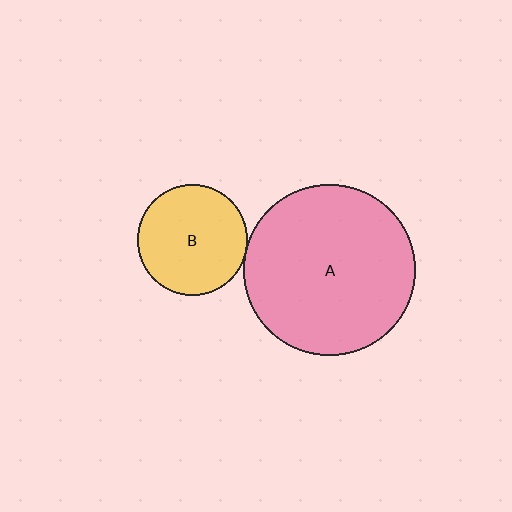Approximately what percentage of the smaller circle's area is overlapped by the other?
Approximately 5%.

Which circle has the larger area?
Circle A (pink).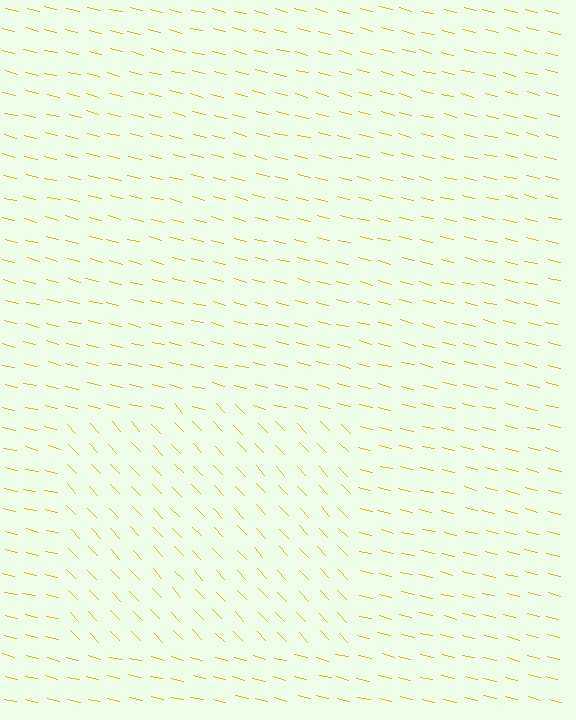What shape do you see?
I see a rectangle.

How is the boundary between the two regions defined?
The boundary is defined purely by a change in line orientation (approximately 33 degrees difference). All lines are the same color and thickness.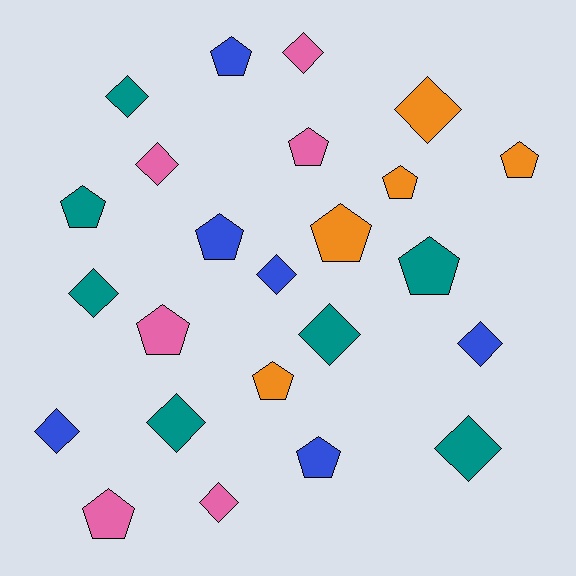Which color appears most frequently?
Teal, with 7 objects.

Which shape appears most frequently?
Diamond, with 12 objects.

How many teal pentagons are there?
There are 2 teal pentagons.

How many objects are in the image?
There are 24 objects.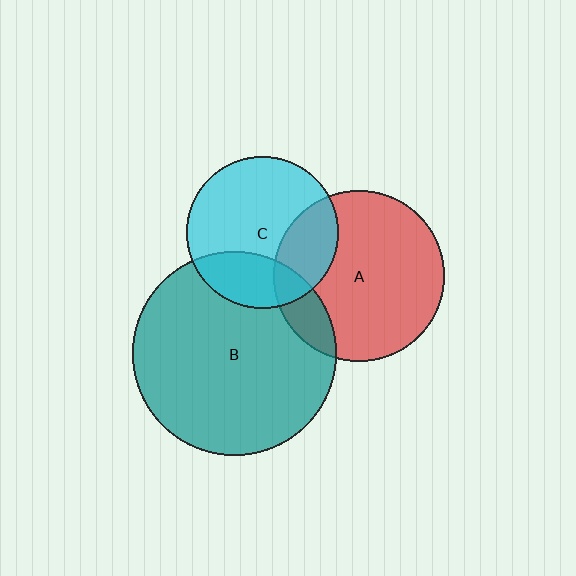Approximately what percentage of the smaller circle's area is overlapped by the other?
Approximately 25%.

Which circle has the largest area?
Circle B (teal).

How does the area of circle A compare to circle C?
Approximately 1.3 times.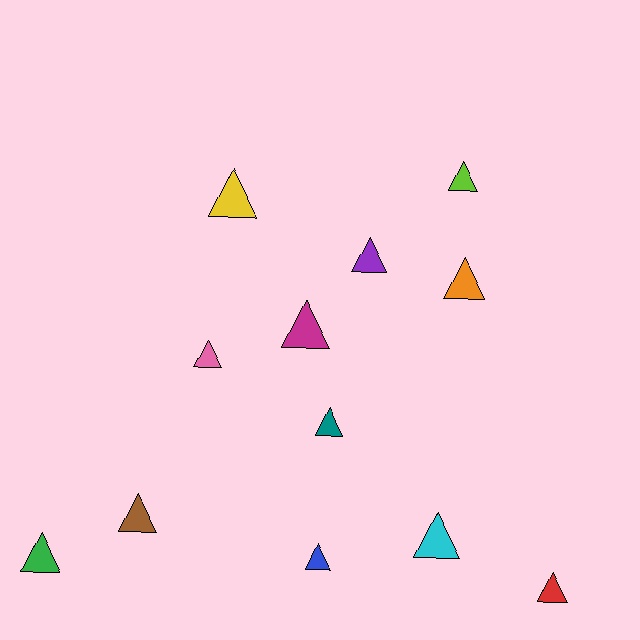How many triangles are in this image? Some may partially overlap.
There are 12 triangles.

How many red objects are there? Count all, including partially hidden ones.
There is 1 red object.